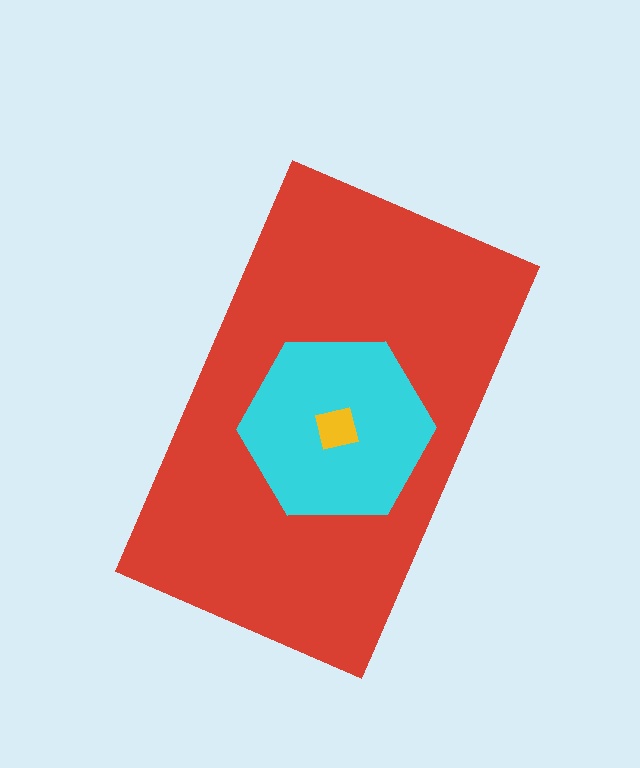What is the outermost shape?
The red rectangle.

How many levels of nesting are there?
3.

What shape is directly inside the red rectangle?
The cyan hexagon.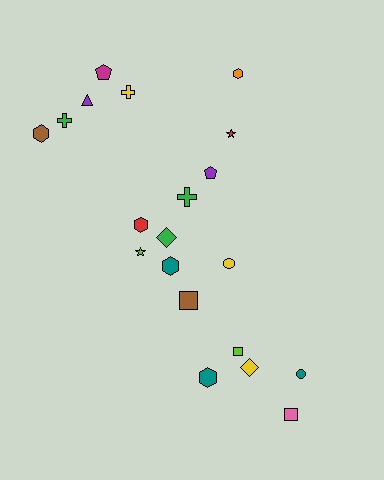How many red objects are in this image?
There are 2 red objects.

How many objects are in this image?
There are 20 objects.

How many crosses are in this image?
There are 3 crosses.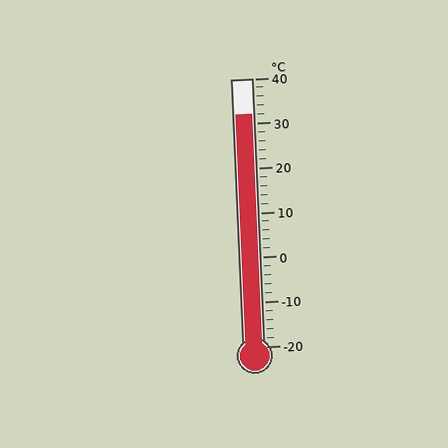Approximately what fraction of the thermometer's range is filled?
The thermometer is filled to approximately 85% of its range.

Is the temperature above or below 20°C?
The temperature is above 20°C.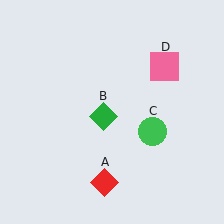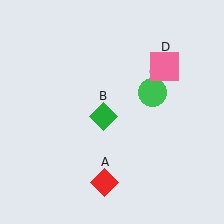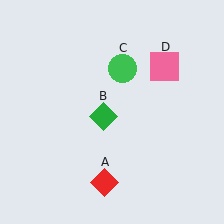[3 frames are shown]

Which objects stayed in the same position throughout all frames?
Red diamond (object A) and green diamond (object B) and pink square (object D) remained stationary.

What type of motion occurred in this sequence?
The green circle (object C) rotated counterclockwise around the center of the scene.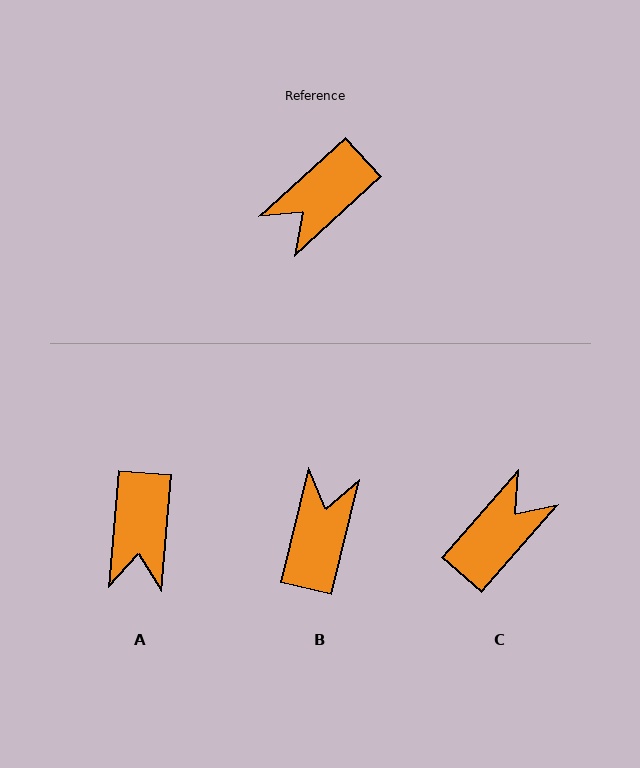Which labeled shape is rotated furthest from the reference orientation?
C, about 173 degrees away.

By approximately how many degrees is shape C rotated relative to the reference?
Approximately 173 degrees clockwise.